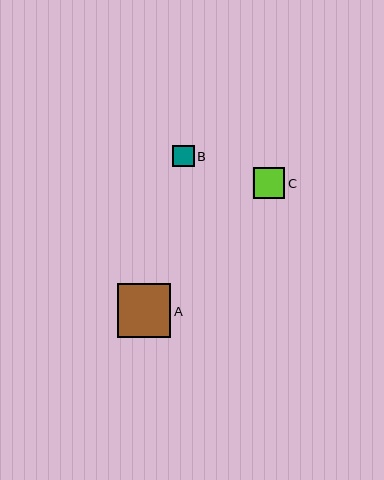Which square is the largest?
Square A is the largest with a size of approximately 53 pixels.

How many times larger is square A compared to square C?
Square A is approximately 1.7 times the size of square C.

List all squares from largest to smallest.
From largest to smallest: A, C, B.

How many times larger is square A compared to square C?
Square A is approximately 1.7 times the size of square C.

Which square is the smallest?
Square B is the smallest with a size of approximately 21 pixels.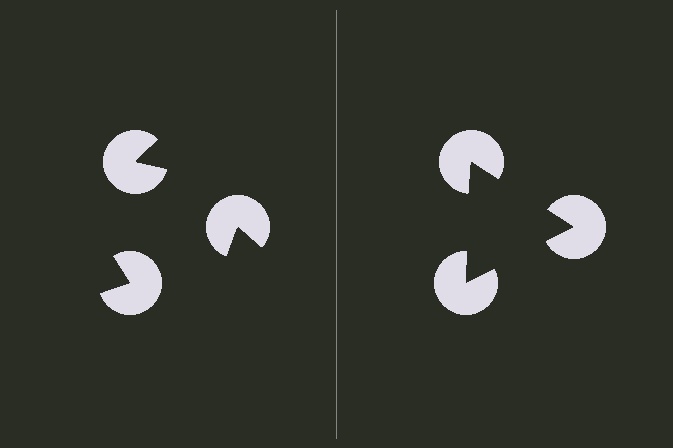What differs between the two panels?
The pac-man discs are positioned identically on both sides; only the wedge orientations differ. On the right they align to a triangle; on the left they are misaligned.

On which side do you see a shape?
An illusory triangle appears on the right side. On the left side the wedge cuts are rotated, so no coherent shape forms.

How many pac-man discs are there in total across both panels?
6 — 3 on each side.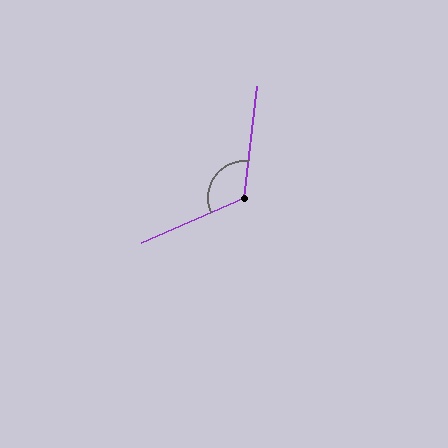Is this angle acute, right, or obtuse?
It is obtuse.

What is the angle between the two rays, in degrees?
Approximately 120 degrees.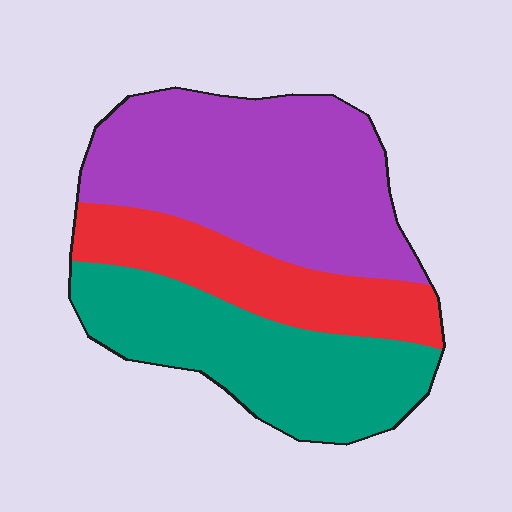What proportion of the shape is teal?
Teal takes up about one third (1/3) of the shape.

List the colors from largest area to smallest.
From largest to smallest: purple, teal, red.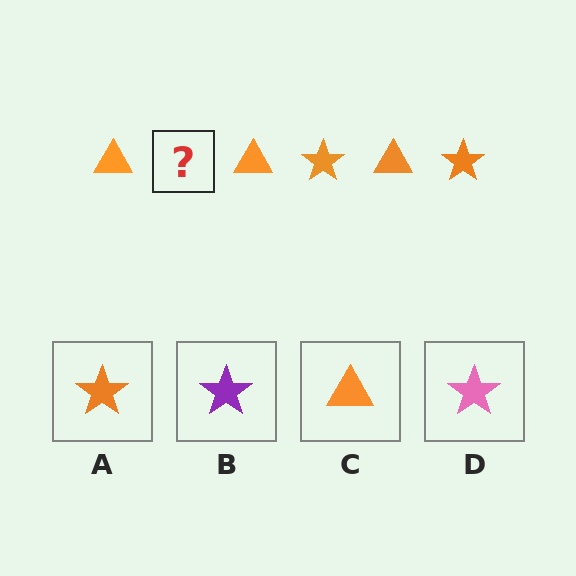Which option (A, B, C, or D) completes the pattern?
A.